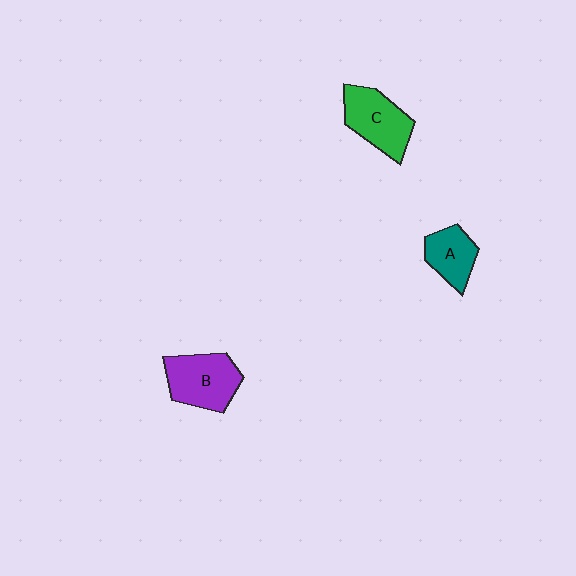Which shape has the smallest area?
Shape A (teal).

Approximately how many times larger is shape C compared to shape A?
Approximately 1.4 times.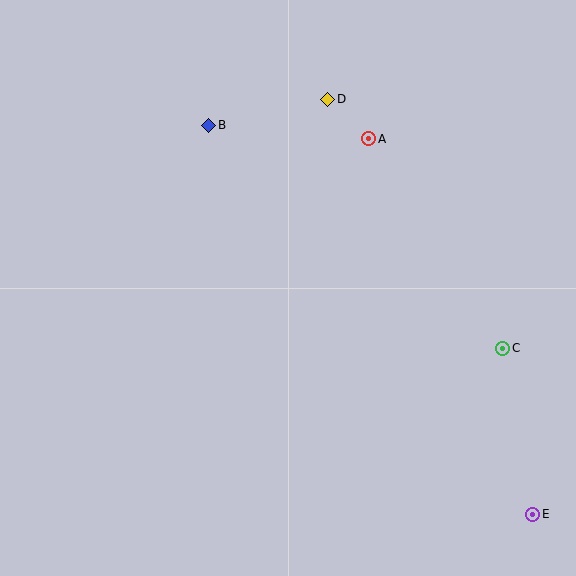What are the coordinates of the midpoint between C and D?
The midpoint between C and D is at (415, 224).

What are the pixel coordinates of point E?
Point E is at (533, 514).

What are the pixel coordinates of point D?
Point D is at (328, 99).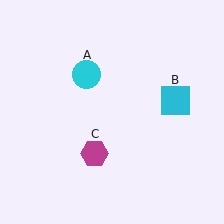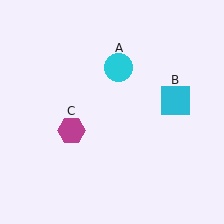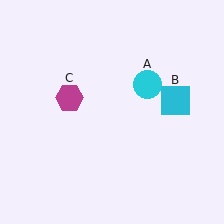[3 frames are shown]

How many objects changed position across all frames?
2 objects changed position: cyan circle (object A), magenta hexagon (object C).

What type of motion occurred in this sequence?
The cyan circle (object A), magenta hexagon (object C) rotated clockwise around the center of the scene.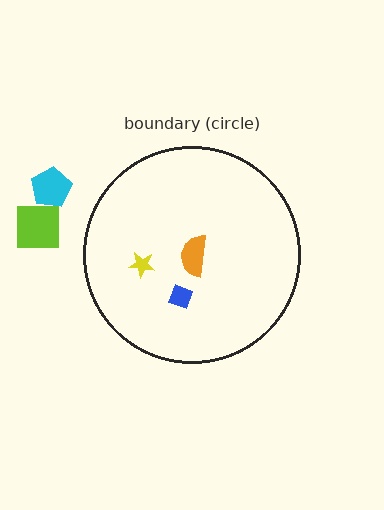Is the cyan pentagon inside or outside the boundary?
Outside.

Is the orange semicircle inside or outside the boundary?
Inside.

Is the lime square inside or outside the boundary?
Outside.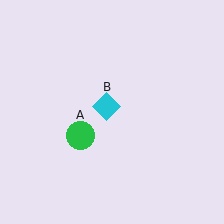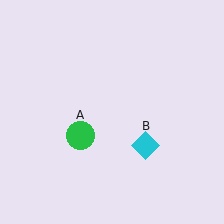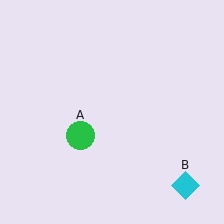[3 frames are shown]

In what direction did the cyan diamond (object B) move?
The cyan diamond (object B) moved down and to the right.